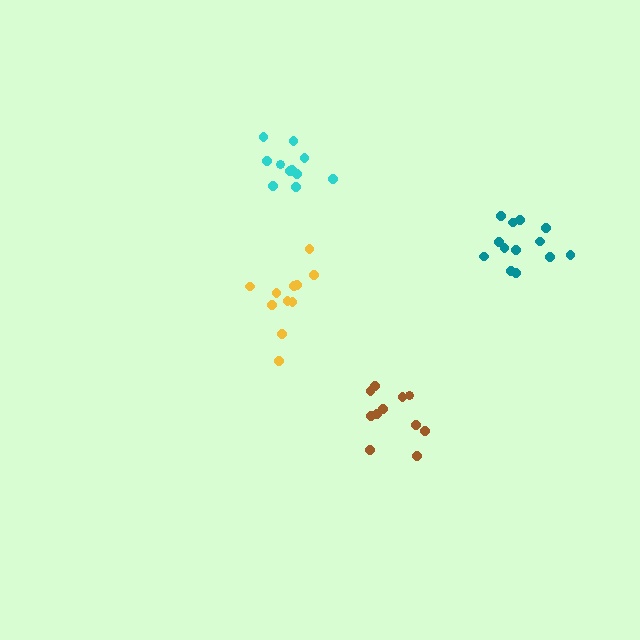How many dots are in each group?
Group 1: 11 dots, Group 2: 11 dots, Group 3: 11 dots, Group 4: 13 dots (46 total).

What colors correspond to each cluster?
The clusters are colored: cyan, brown, yellow, teal.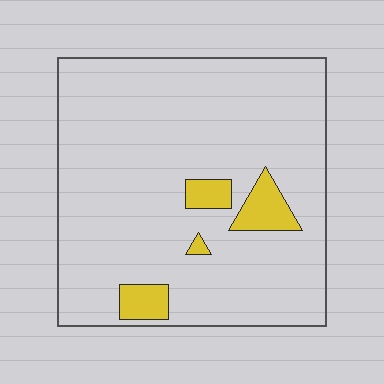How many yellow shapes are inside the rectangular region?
4.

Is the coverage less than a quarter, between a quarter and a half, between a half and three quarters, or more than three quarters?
Less than a quarter.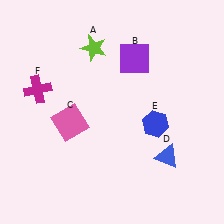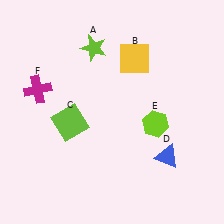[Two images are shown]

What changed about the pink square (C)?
In Image 1, C is pink. In Image 2, it changed to lime.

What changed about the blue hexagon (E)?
In Image 1, E is blue. In Image 2, it changed to lime.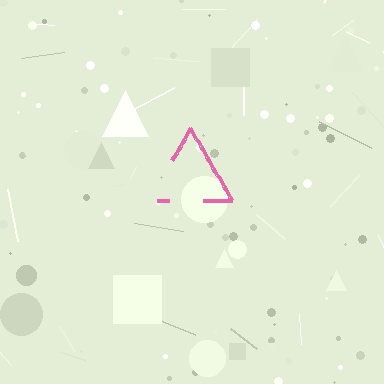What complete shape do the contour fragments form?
The contour fragments form a triangle.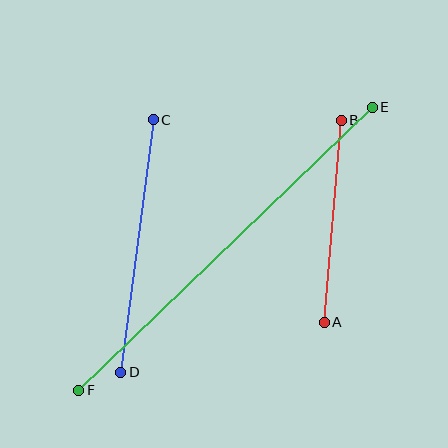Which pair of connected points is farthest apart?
Points E and F are farthest apart.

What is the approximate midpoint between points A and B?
The midpoint is at approximately (333, 221) pixels.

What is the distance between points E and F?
The distance is approximately 408 pixels.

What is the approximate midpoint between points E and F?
The midpoint is at approximately (226, 249) pixels.